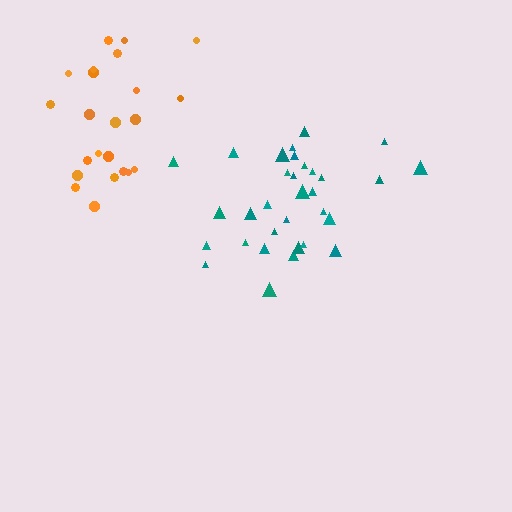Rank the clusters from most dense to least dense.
teal, orange.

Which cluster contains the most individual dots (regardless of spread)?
Teal (32).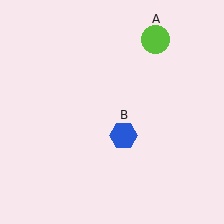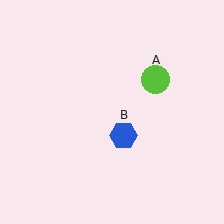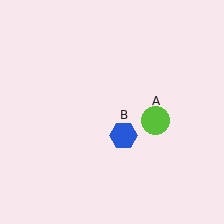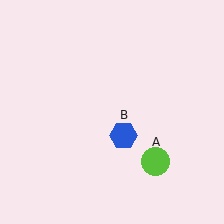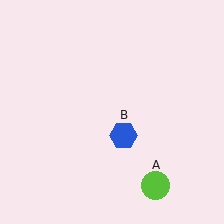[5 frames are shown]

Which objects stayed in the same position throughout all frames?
Blue hexagon (object B) remained stationary.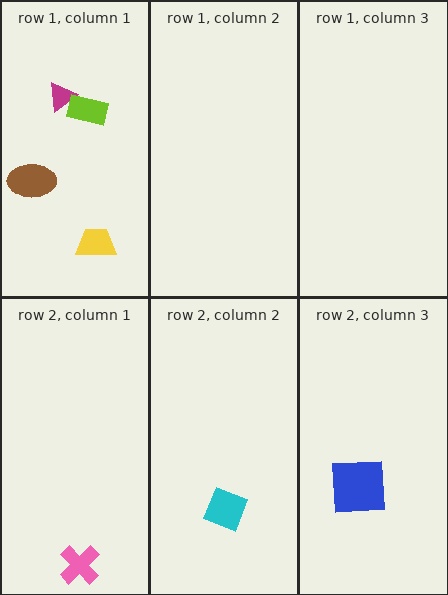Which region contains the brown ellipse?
The row 1, column 1 region.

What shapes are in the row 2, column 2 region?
The cyan diamond.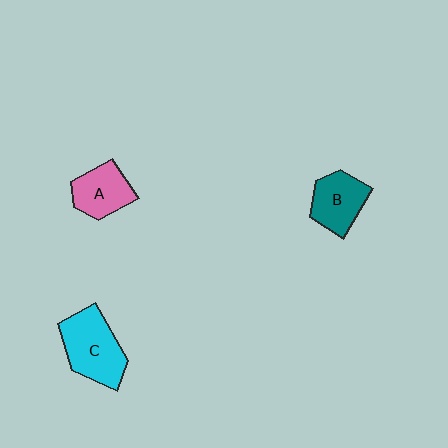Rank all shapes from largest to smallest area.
From largest to smallest: C (cyan), B (teal), A (pink).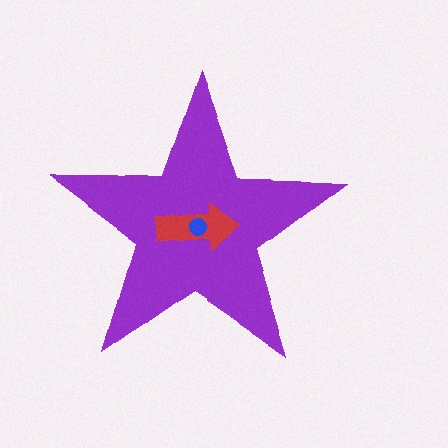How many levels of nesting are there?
3.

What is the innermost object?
The blue circle.